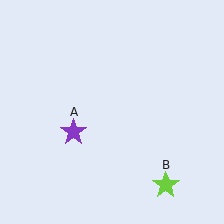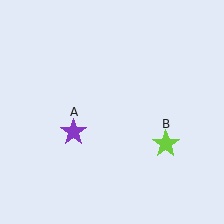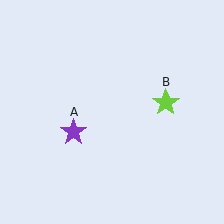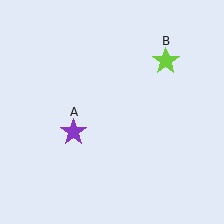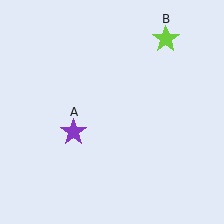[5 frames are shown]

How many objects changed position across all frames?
1 object changed position: lime star (object B).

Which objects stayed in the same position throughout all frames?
Purple star (object A) remained stationary.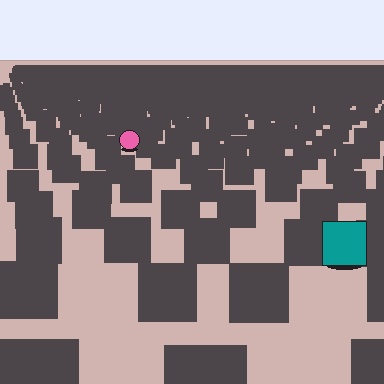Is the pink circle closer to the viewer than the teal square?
No. The teal square is closer — you can tell from the texture gradient: the ground texture is coarser near it.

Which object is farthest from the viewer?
The pink circle is farthest from the viewer. It appears smaller and the ground texture around it is denser.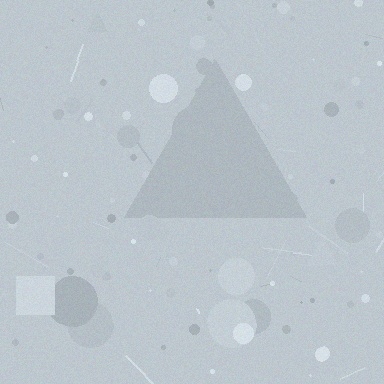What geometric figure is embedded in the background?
A triangle is embedded in the background.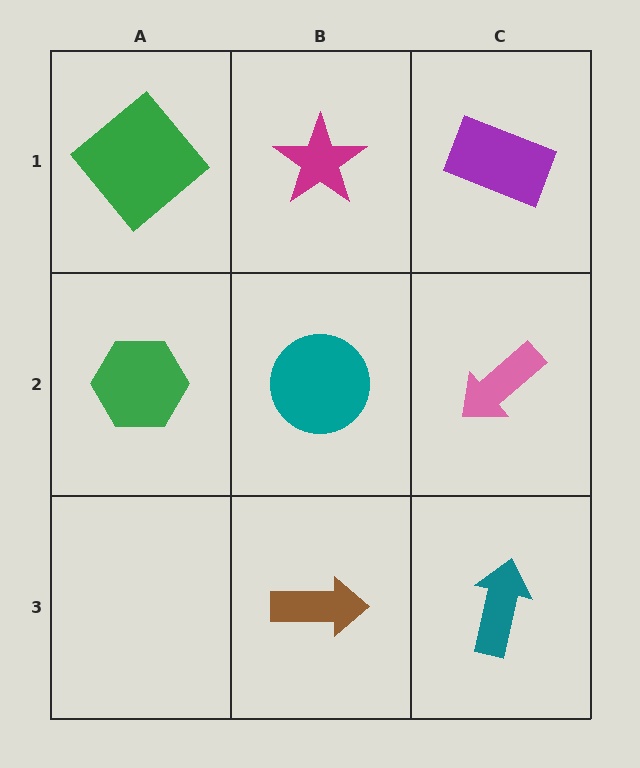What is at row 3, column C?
A teal arrow.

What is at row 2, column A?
A green hexagon.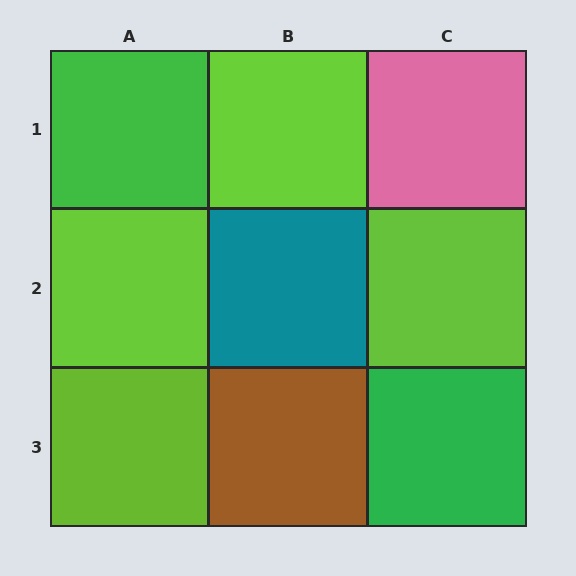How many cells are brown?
1 cell is brown.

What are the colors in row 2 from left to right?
Lime, teal, lime.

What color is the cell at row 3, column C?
Green.